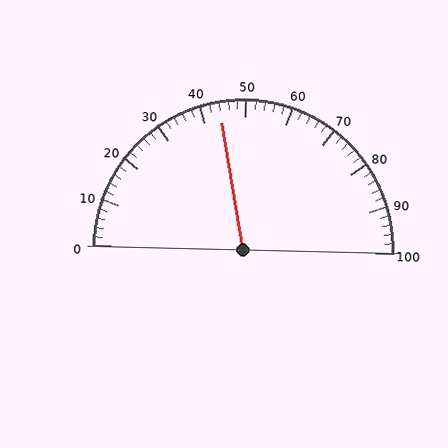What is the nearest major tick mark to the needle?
The nearest major tick mark is 40.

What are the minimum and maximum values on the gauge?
The gauge ranges from 0 to 100.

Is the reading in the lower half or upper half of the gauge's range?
The reading is in the lower half of the range (0 to 100).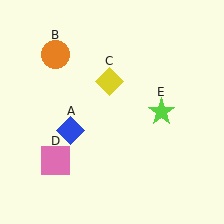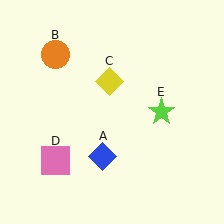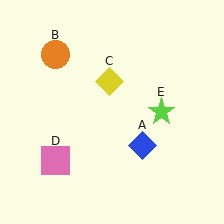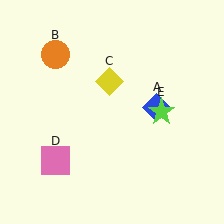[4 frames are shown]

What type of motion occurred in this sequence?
The blue diamond (object A) rotated counterclockwise around the center of the scene.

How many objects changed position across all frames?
1 object changed position: blue diamond (object A).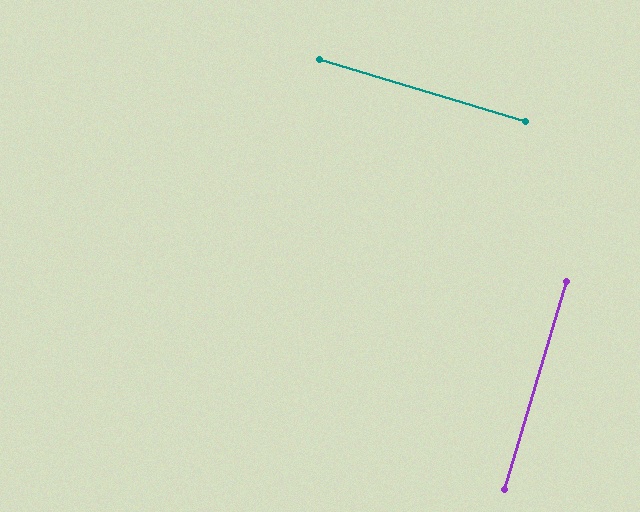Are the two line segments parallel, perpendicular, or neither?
Perpendicular — they meet at approximately 90°.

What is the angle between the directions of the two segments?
Approximately 90 degrees.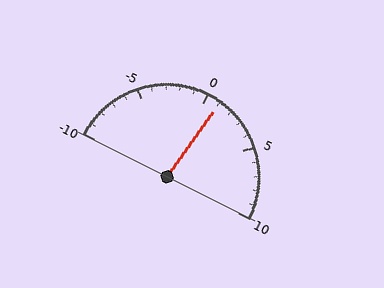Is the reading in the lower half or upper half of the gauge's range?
The reading is in the upper half of the range (-10 to 10).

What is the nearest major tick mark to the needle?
The nearest major tick mark is 0.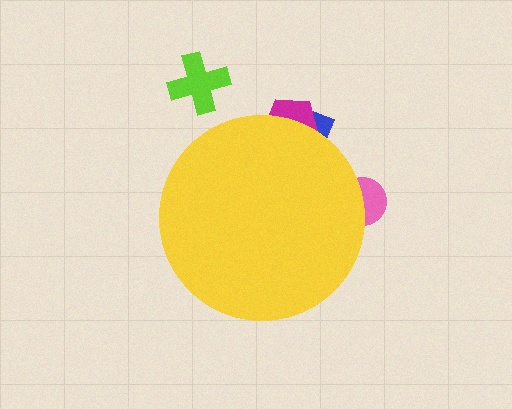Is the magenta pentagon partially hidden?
Yes, the magenta pentagon is partially hidden behind the yellow circle.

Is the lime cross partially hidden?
No, the lime cross is fully visible.